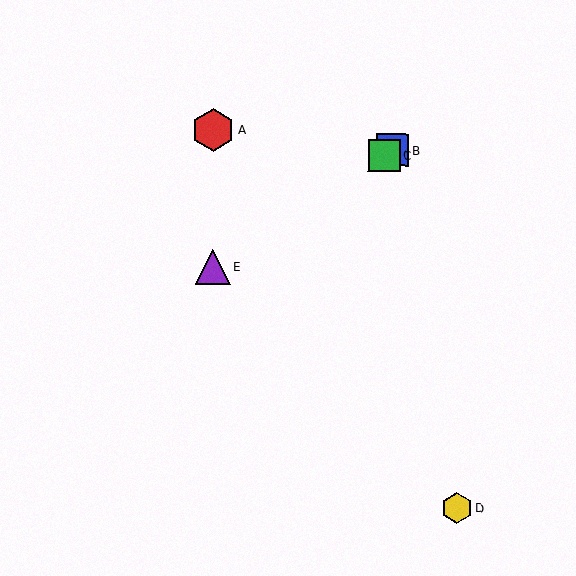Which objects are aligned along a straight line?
Objects B, C, E are aligned along a straight line.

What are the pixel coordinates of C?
Object C is at (384, 155).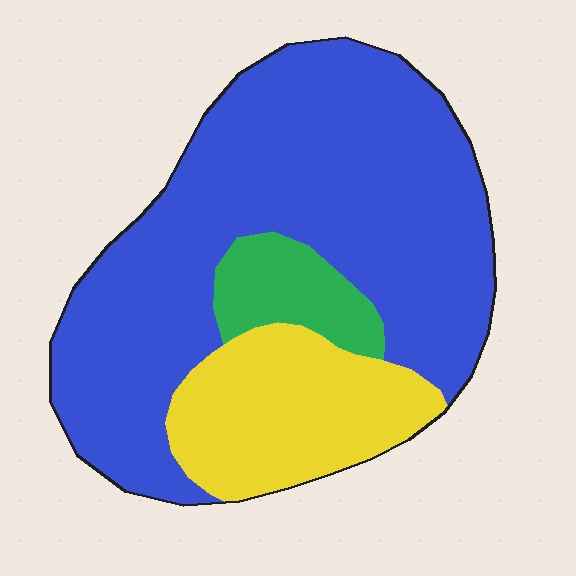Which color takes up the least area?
Green, at roughly 10%.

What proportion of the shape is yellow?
Yellow takes up about one fifth (1/5) of the shape.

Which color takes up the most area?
Blue, at roughly 70%.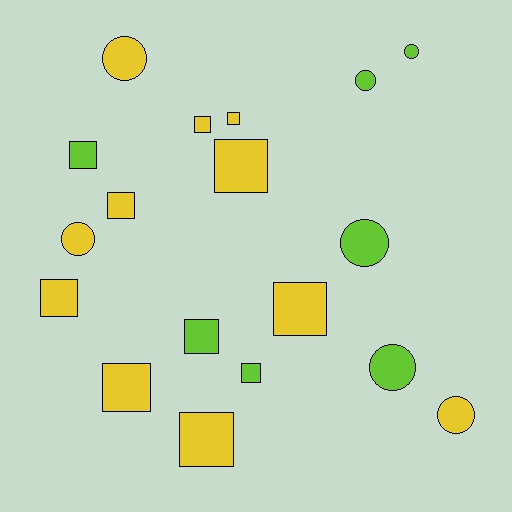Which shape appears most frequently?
Square, with 11 objects.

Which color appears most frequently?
Yellow, with 11 objects.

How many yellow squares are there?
There are 8 yellow squares.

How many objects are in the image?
There are 18 objects.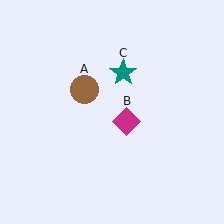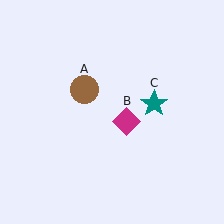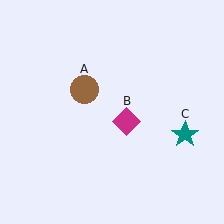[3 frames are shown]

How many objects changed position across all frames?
1 object changed position: teal star (object C).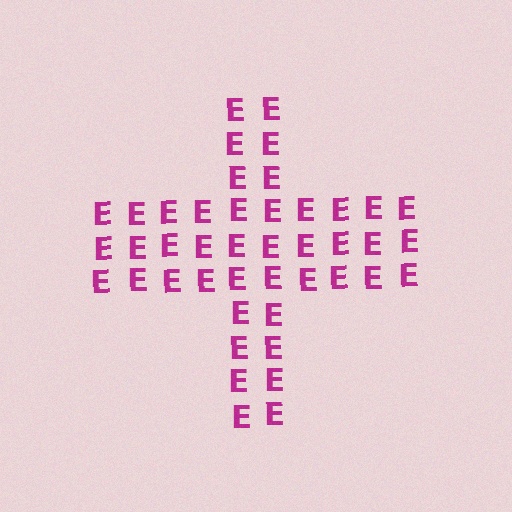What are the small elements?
The small elements are letter E's.